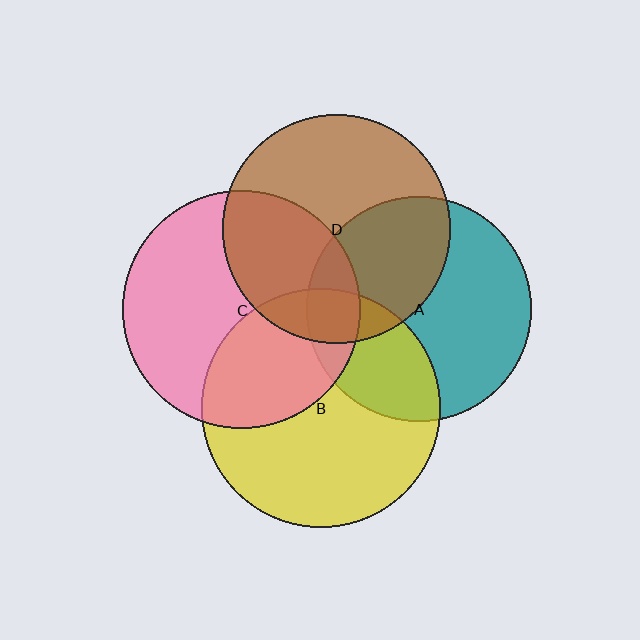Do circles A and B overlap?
Yes.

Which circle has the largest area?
Circle B (yellow).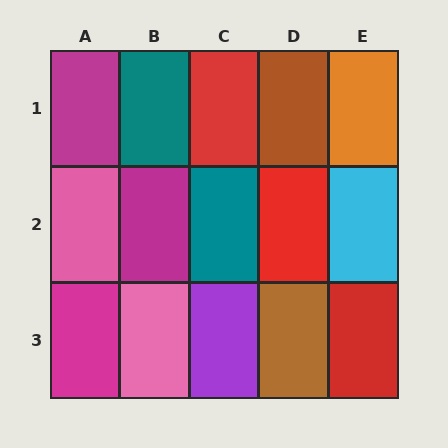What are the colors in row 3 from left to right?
Magenta, pink, purple, brown, red.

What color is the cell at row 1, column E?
Orange.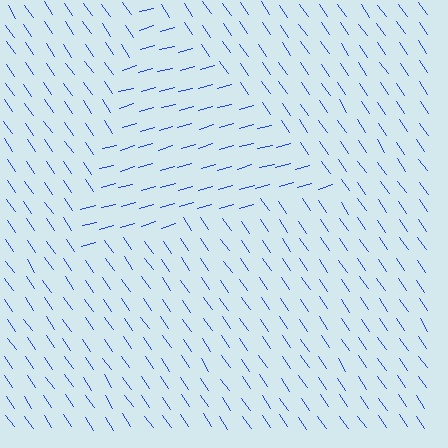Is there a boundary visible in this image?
Yes, there is a texture boundary formed by a change in line orientation.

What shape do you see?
I see a triangle.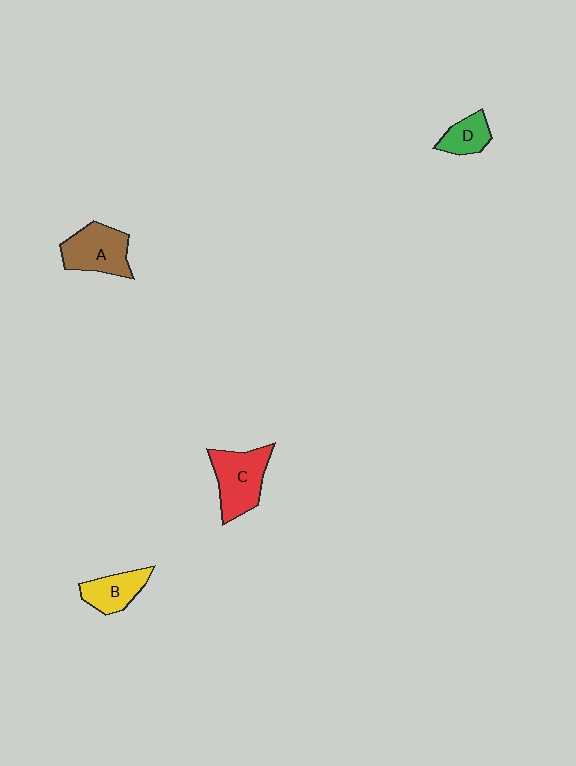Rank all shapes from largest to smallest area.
From largest to smallest: C (red), A (brown), B (yellow), D (green).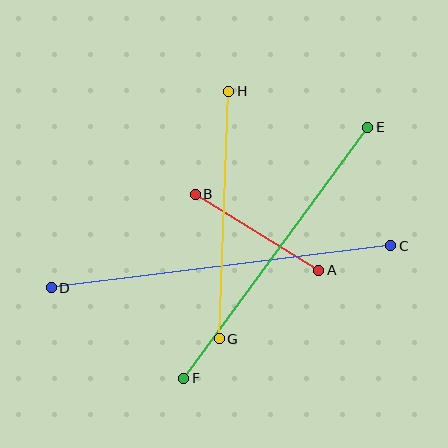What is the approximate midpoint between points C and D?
The midpoint is at approximately (221, 267) pixels.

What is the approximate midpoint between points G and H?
The midpoint is at approximately (224, 215) pixels.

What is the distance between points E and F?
The distance is approximately 311 pixels.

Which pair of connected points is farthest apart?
Points C and D are farthest apart.